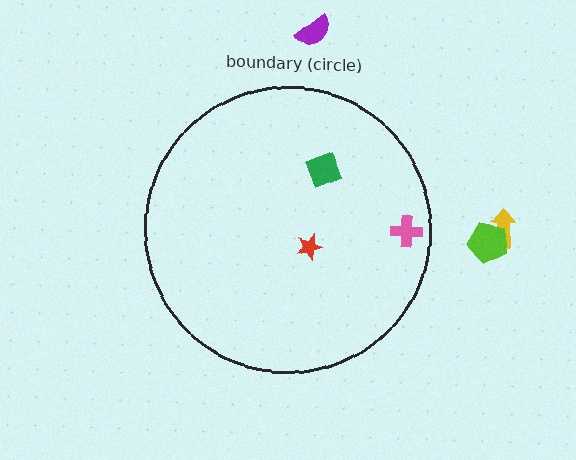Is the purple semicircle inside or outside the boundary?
Outside.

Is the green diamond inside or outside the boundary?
Inside.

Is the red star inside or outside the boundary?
Inside.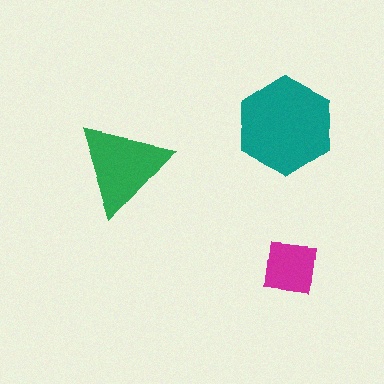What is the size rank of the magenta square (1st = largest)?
3rd.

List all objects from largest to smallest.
The teal hexagon, the green triangle, the magenta square.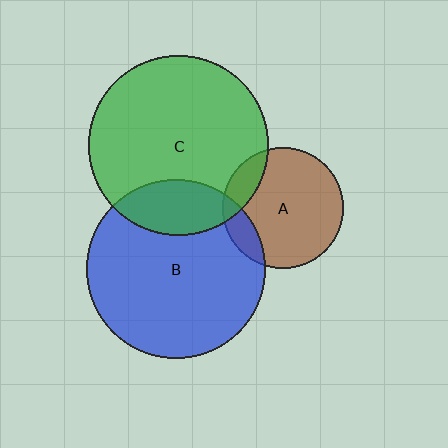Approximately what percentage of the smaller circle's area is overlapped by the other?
Approximately 15%.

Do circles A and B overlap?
Yes.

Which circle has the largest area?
Circle C (green).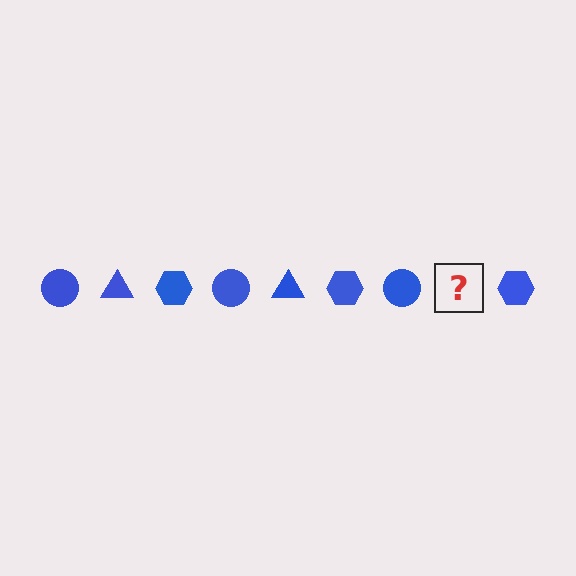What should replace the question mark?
The question mark should be replaced with a blue triangle.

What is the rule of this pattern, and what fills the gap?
The rule is that the pattern cycles through circle, triangle, hexagon shapes in blue. The gap should be filled with a blue triangle.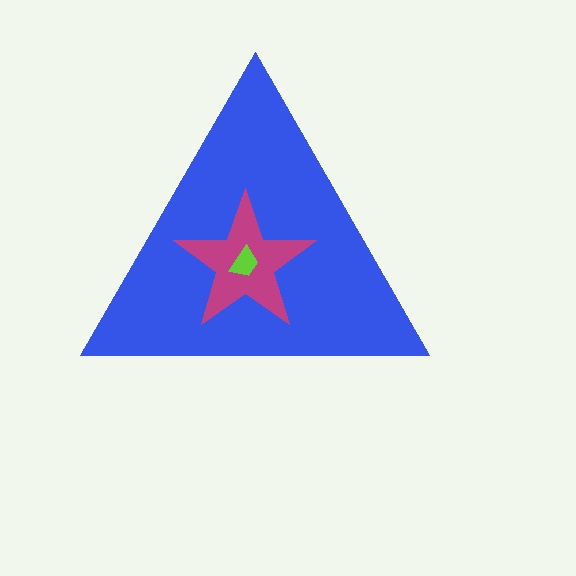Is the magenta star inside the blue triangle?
Yes.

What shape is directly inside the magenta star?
The lime trapezoid.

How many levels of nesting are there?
3.